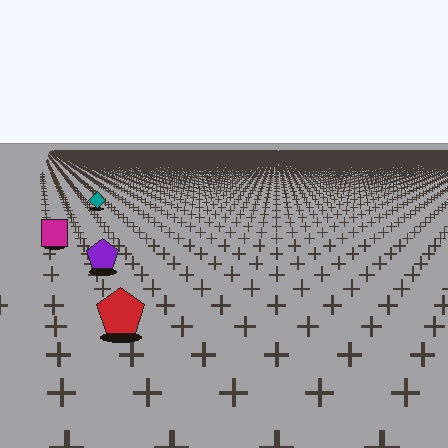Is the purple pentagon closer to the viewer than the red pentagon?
No. The red pentagon is closer — you can tell from the texture gradient: the ground texture is coarser near it.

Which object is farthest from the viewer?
The teal diamond is farthest from the viewer. It appears smaller and the ground texture around it is denser.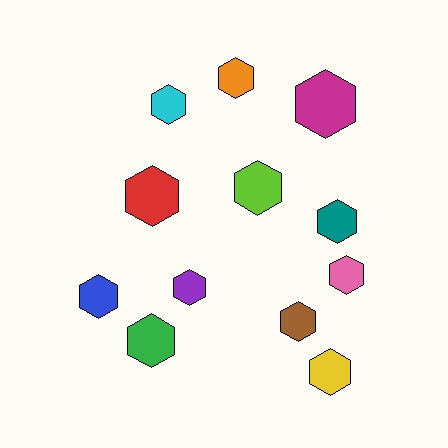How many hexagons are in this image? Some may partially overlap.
There are 12 hexagons.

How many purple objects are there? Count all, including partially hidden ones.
There is 1 purple object.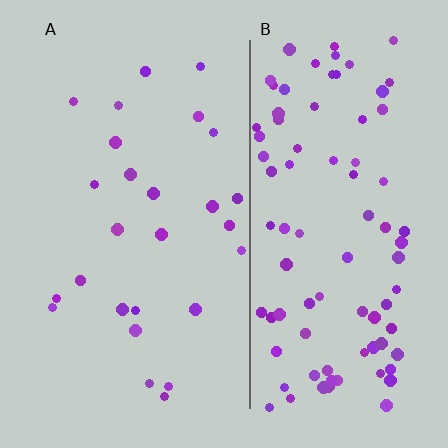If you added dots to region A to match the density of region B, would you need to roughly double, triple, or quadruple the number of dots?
Approximately triple.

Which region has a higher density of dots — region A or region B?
B (the right).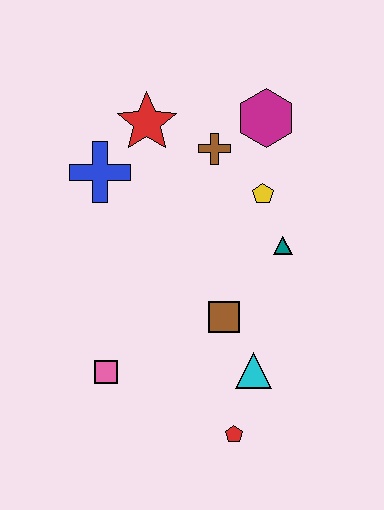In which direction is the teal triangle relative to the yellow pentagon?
The teal triangle is below the yellow pentagon.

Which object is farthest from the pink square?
The magenta hexagon is farthest from the pink square.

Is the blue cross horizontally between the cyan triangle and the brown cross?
No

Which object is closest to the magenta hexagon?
The brown cross is closest to the magenta hexagon.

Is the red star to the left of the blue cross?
No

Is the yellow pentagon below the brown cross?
Yes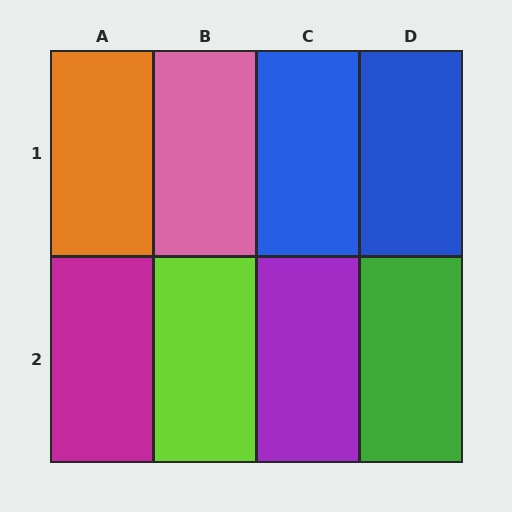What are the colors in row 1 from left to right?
Orange, pink, blue, blue.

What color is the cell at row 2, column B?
Lime.